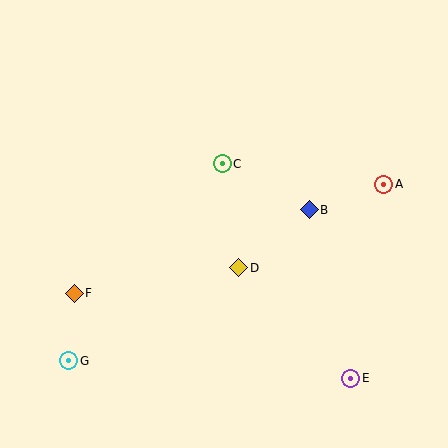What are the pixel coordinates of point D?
Point D is at (239, 268).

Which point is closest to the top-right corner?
Point A is closest to the top-right corner.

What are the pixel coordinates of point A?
Point A is at (384, 184).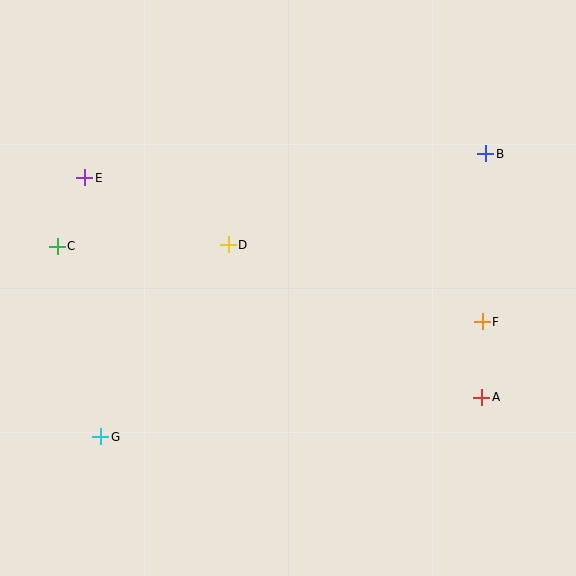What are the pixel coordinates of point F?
Point F is at (482, 322).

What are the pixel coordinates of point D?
Point D is at (228, 245).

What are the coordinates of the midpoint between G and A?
The midpoint between G and A is at (291, 417).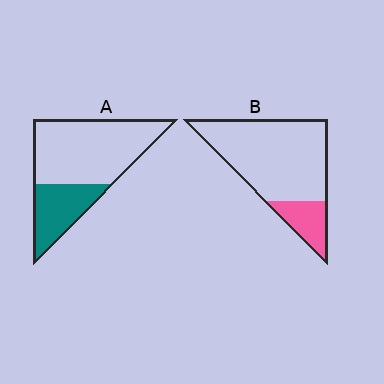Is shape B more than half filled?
No.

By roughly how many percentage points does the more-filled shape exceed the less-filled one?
By roughly 10 percentage points (A over B).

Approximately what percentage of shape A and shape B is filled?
A is approximately 30% and B is approximately 20%.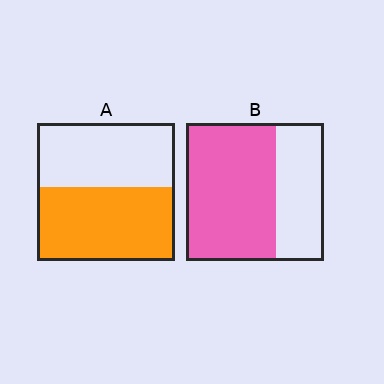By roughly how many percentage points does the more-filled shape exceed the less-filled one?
By roughly 10 percentage points (B over A).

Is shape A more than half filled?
Roughly half.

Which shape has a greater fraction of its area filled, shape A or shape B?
Shape B.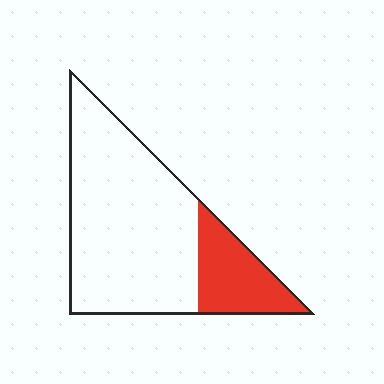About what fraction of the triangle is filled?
About one quarter (1/4).